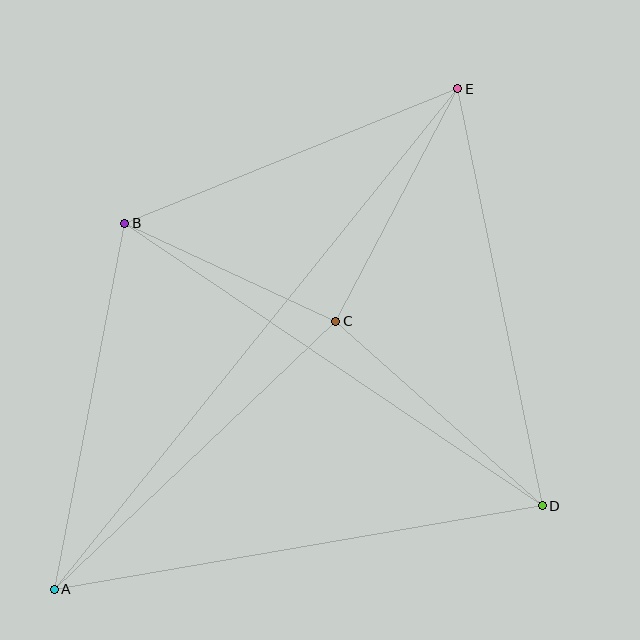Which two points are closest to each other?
Points B and C are closest to each other.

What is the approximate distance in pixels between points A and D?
The distance between A and D is approximately 495 pixels.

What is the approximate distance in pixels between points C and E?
The distance between C and E is approximately 263 pixels.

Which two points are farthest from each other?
Points A and E are farthest from each other.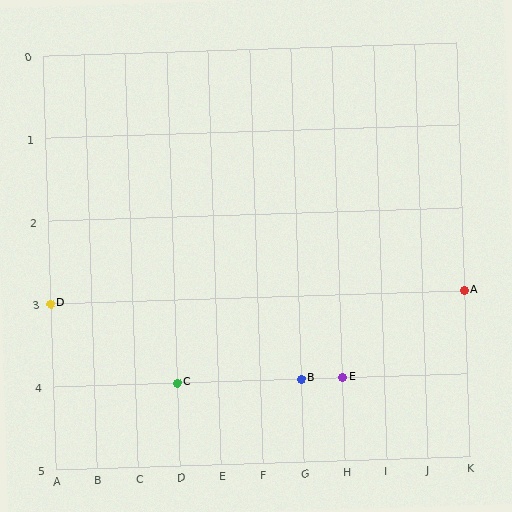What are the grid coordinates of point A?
Point A is at grid coordinates (K, 3).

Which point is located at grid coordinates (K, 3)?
Point A is at (K, 3).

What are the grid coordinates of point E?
Point E is at grid coordinates (H, 4).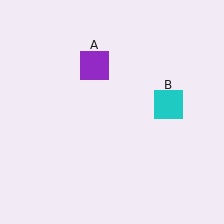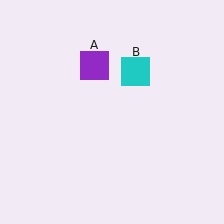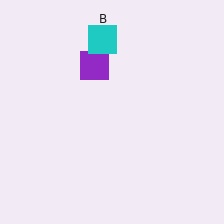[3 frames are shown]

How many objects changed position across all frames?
1 object changed position: cyan square (object B).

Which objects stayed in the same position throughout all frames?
Purple square (object A) remained stationary.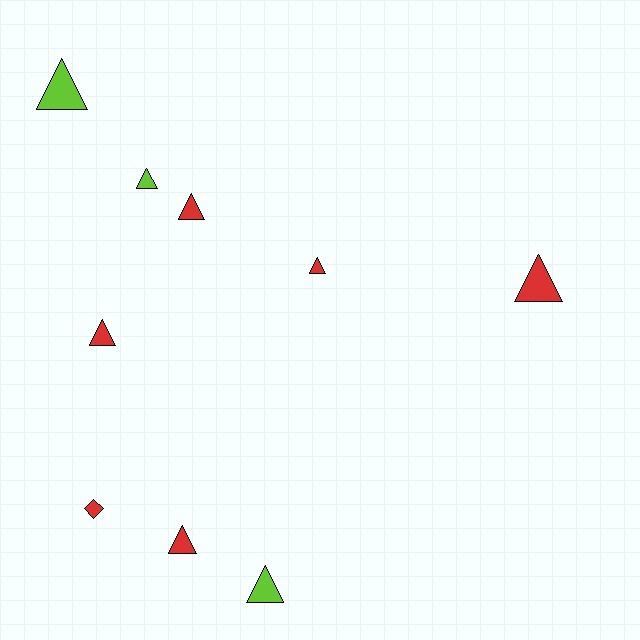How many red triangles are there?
There are 5 red triangles.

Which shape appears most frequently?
Triangle, with 8 objects.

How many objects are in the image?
There are 9 objects.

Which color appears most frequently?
Red, with 6 objects.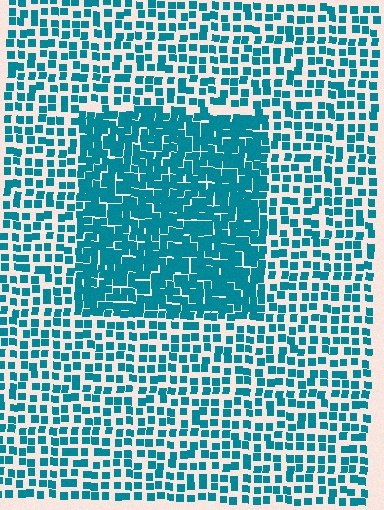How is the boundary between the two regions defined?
The boundary is defined by a change in element density (approximately 2.0x ratio). All elements are the same color, size, and shape.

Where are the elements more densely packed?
The elements are more densely packed inside the rectangle boundary.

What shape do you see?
I see a rectangle.